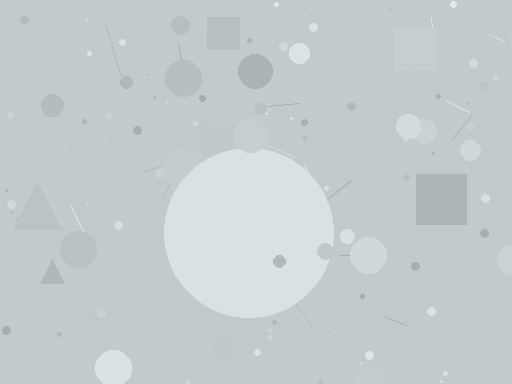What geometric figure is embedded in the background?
A circle is embedded in the background.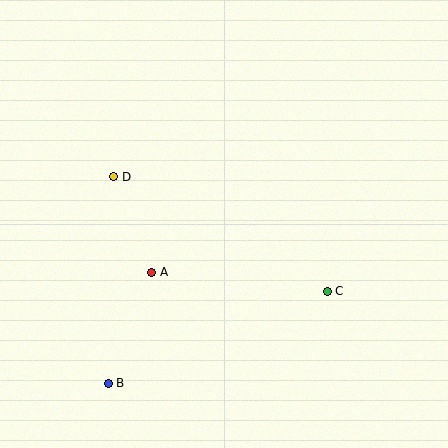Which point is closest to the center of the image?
Point A at (152, 272) is closest to the center.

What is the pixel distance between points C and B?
The distance between C and B is 237 pixels.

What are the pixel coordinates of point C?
Point C is at (327, 291).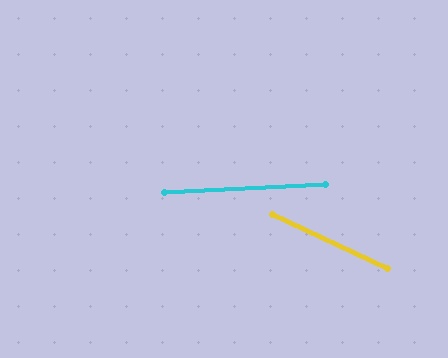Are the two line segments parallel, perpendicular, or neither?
Neither parallel nor perpendicular — they differ by about 28°.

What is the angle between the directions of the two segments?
Approximately 28 degrees.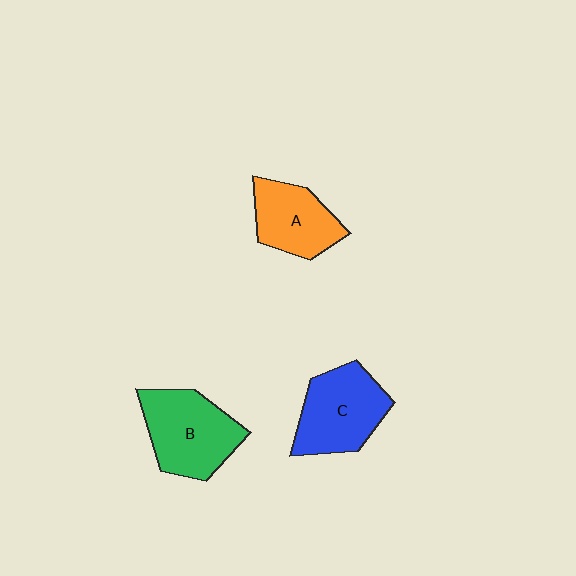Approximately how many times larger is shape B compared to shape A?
Approximately 1.3 times.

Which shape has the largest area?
Shape B (green).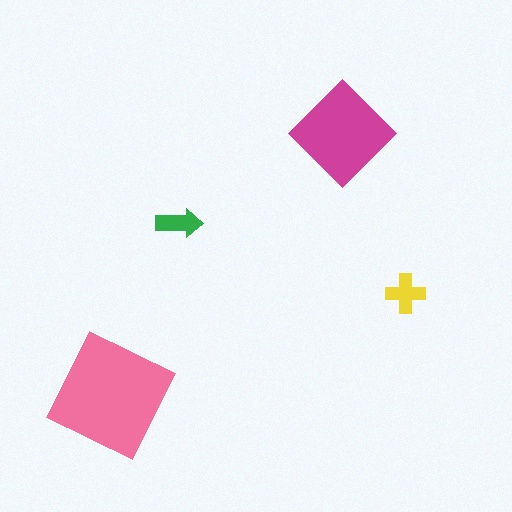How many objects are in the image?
There are 4 objects in the image.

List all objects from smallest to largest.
The green arrow, the yellow cross, the magenta diamond, the pink square.